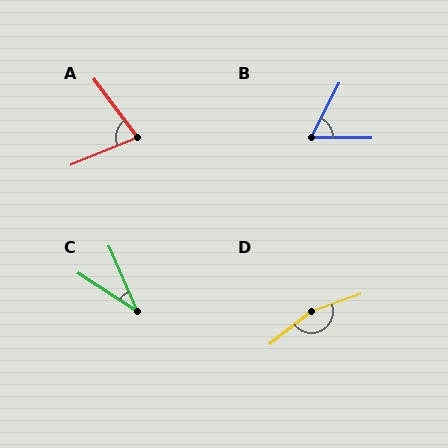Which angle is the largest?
D, at approximately 161 degrees.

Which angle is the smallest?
C, at approximately 34 degrees.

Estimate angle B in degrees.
Approximately 63 degrees.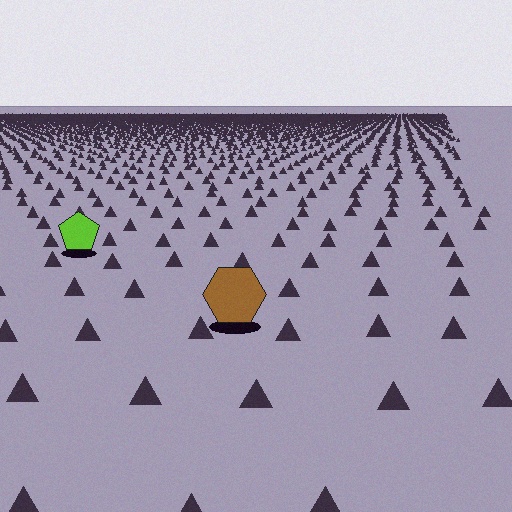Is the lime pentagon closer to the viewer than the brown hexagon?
No. The brown hexagon is closer — you can tell from the texture gradient: the ground texture is coarser near it.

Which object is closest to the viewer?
The brown hexagon is closest. The texture marks near it are larger and more spread out.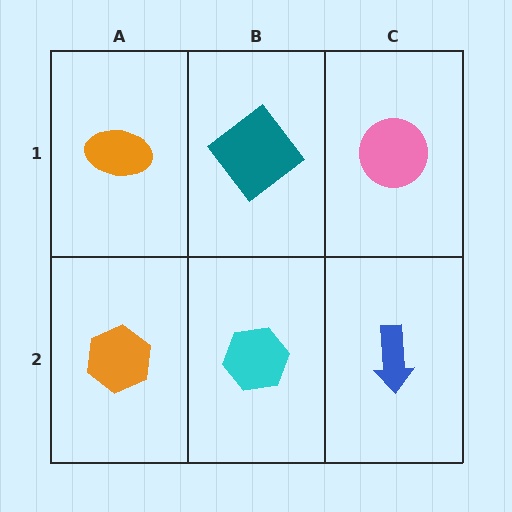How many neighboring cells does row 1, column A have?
2.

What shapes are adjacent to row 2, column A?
An orange ellipse (row 1, column A), a cyan hexagon (row 2, column B).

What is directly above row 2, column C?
A pink circle.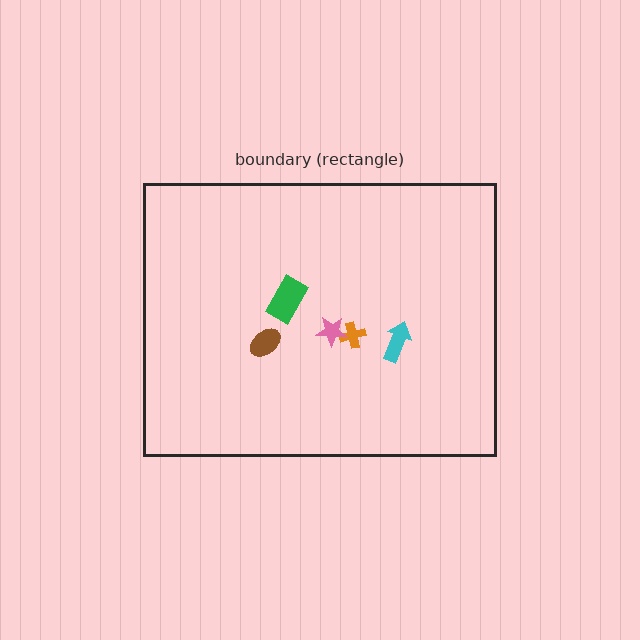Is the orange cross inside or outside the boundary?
Inside.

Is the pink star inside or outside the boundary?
Inside.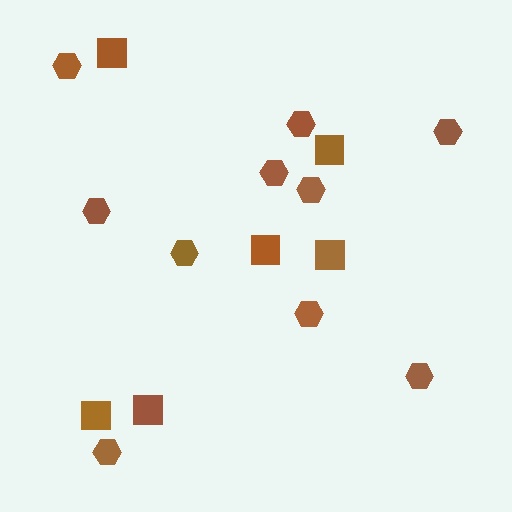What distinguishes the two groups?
There are 2 groups: one group of hexagons (10) and one group of squares (6).